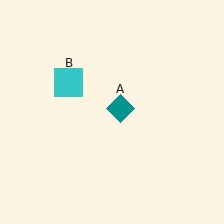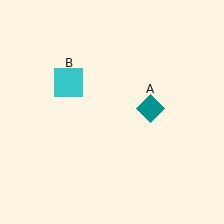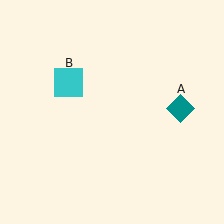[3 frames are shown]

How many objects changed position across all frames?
1 object changed position: teal diamond (object A).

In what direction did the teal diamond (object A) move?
The teal diamond (object A) moved right.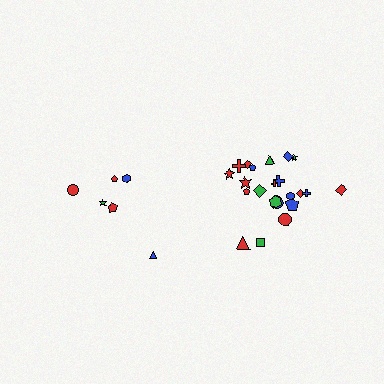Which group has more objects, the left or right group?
The right group.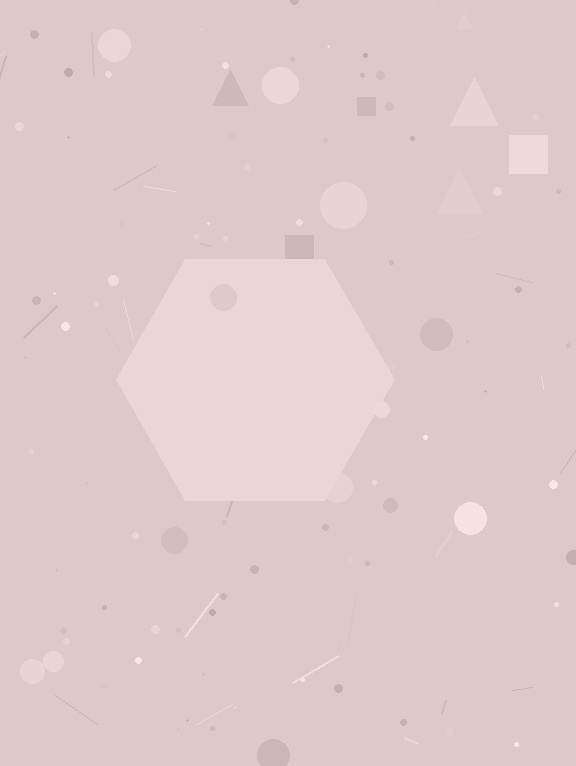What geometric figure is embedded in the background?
A hexagon is embedded in the background.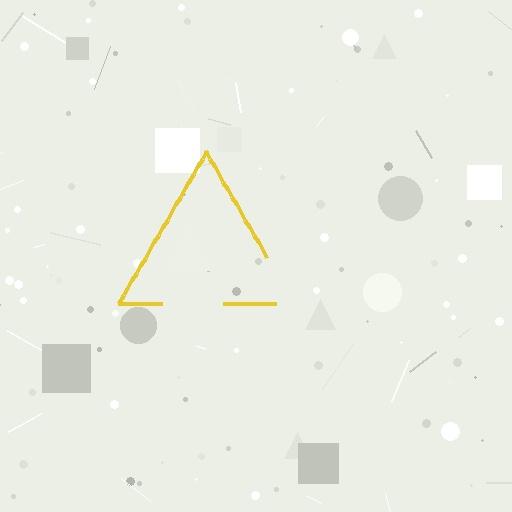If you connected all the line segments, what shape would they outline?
They would outline a triangle.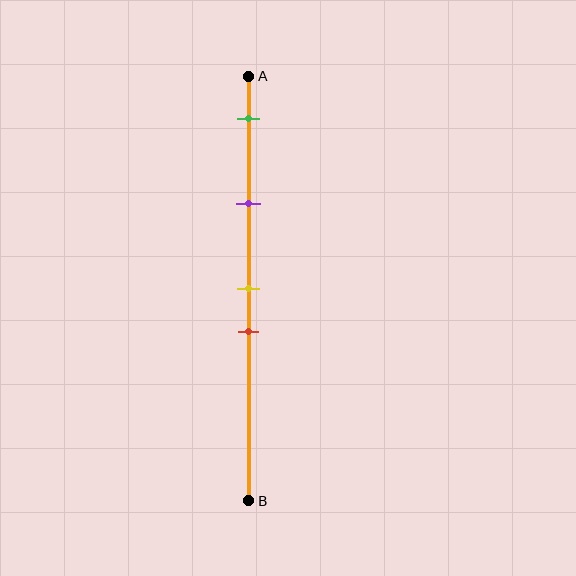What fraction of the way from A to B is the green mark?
The green mark is approximately 10% (0.1) of the way from A to B.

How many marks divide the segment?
There are 4 marks dividing the segment.